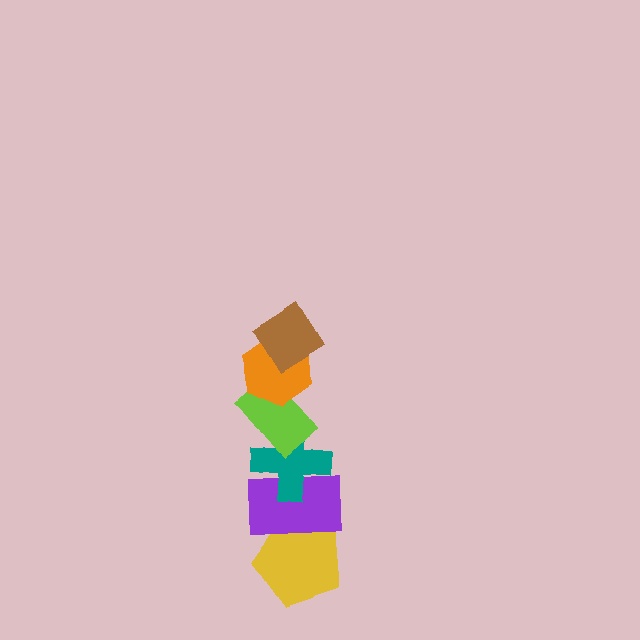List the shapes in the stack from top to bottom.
From top to bottom: the brown diamond, the orange hexagon, the lime rectangle, the teal cross, the purple rectangle, the yellow pentagon.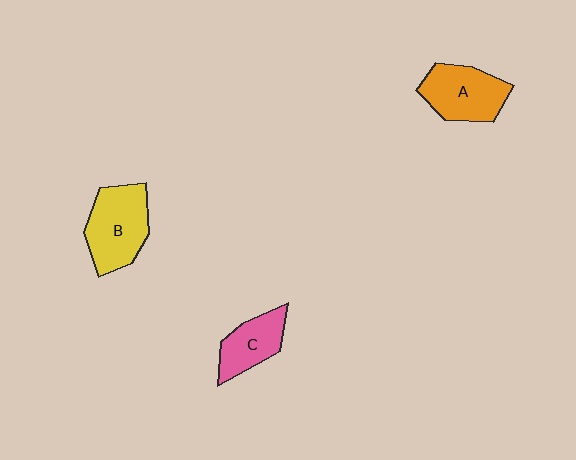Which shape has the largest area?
Shape B (yellow).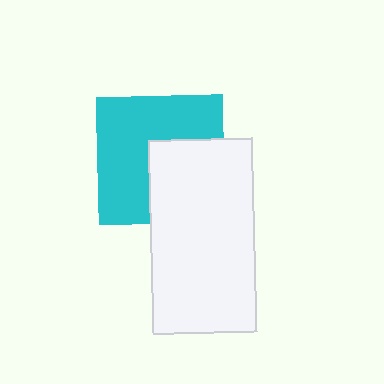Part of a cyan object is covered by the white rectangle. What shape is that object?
It is a square.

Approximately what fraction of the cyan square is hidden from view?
Roughly 39% of the cyan square is hidden behind the white rectangle.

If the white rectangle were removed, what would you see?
You would see the complete cyan square.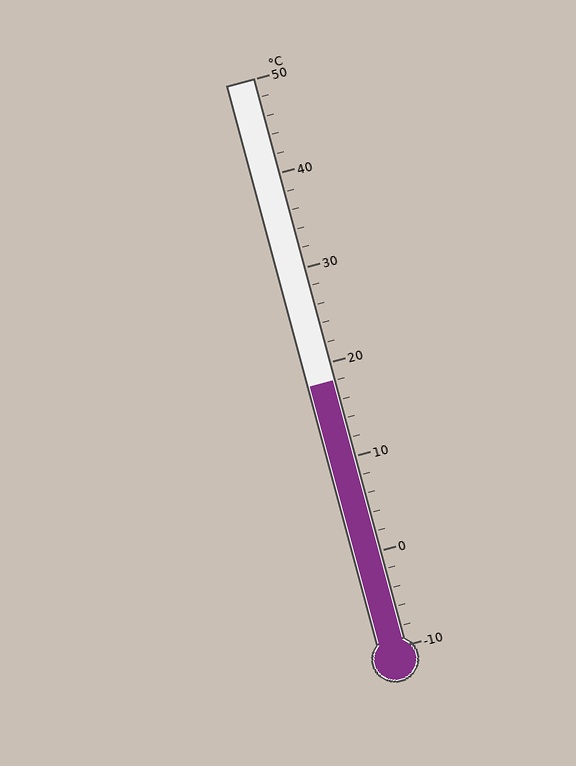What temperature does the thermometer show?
The thermometer shows approximately 18°C.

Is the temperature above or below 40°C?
The temperature is below 40°C.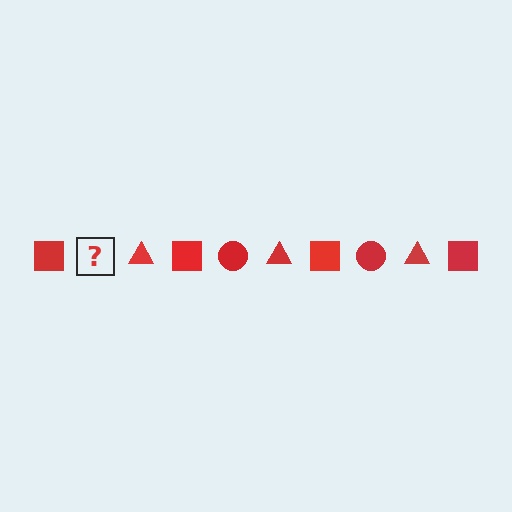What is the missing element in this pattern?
The missing element is a red circle.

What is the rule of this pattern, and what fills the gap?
The rule is that the pattern cycles through square, circle, triangle shapes in red. The gap should be filled with a red circle.